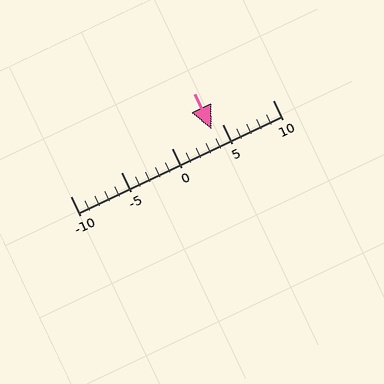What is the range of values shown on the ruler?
The ruler shows values from -10 to 10.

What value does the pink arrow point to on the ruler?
The pink arrow points to approximately 4.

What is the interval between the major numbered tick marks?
The major tick marks are spaced 5 units apart.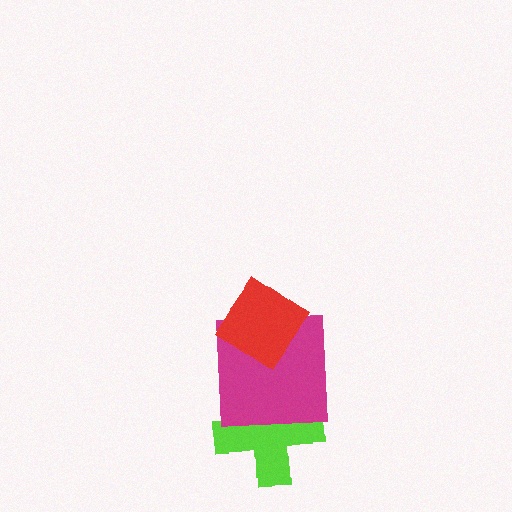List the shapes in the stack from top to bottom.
From top to bottom: the red diamond, the magenta square, the lime cross.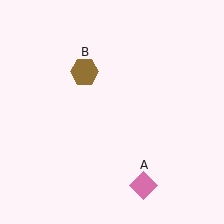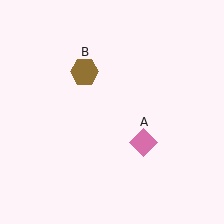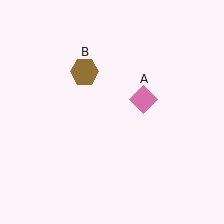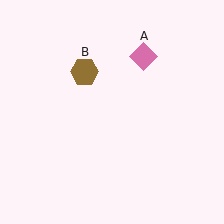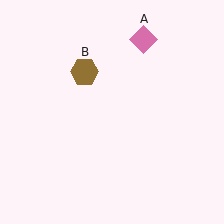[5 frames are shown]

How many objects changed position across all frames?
1 object changed position: pink diamond (object A).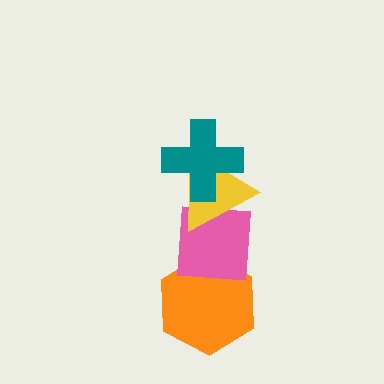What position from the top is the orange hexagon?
The orange hexagon is 4th from the top.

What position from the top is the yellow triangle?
The yellow triangle is 2nd from the top.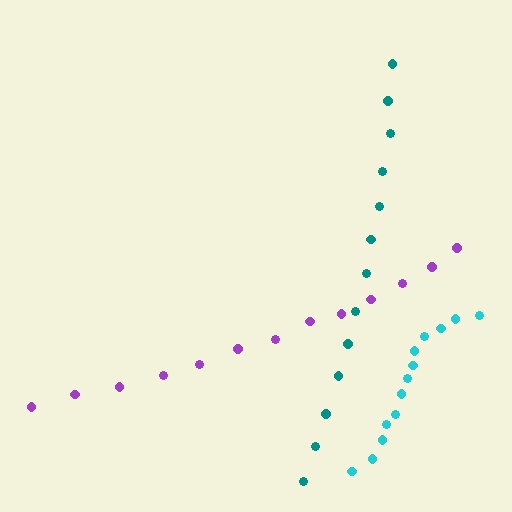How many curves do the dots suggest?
There are 3 distinct paths.